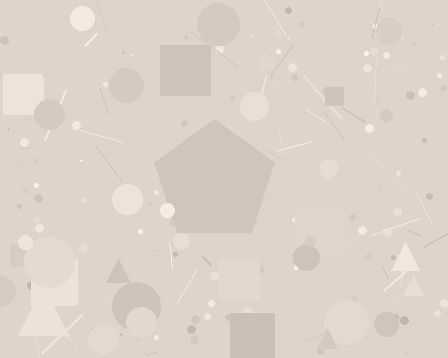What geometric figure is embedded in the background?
A pentagon is embedded in the background.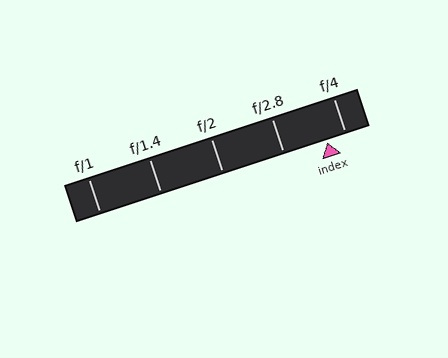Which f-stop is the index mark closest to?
The index mark is closest to f/4.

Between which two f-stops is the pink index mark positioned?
The index mark is between f/2.8 and f/4.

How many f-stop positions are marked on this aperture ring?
There are 5 f-stop positions marked.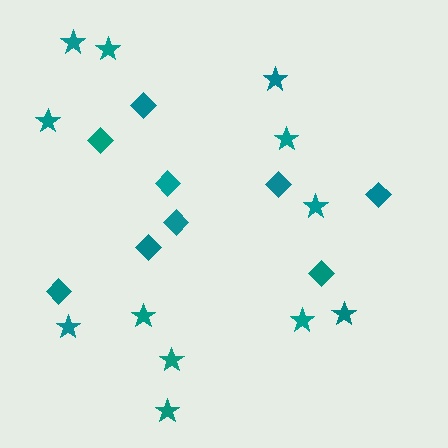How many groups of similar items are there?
There are 2 groups: one group of diamonds (9) and one group of stars (12).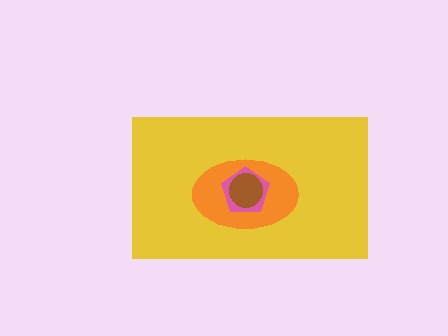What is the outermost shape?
The yellow rectangle.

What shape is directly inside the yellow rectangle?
The orange ellipse.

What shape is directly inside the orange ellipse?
The pink pentagon.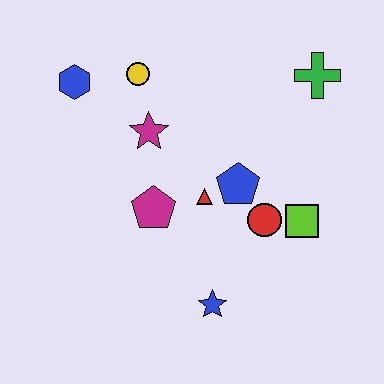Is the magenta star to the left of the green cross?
Yes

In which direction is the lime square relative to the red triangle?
The lime square is to the right of the red triangle.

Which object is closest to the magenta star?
The yellow circle is closest to the magenta star.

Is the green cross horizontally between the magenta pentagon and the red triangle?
No